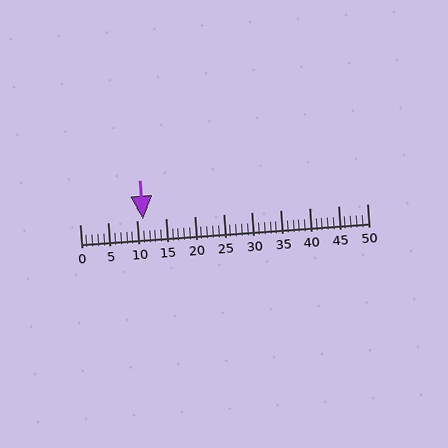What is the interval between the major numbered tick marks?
The major tick marks are spaced 5 units apart.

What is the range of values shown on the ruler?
The ruler shows values from 0 to 50.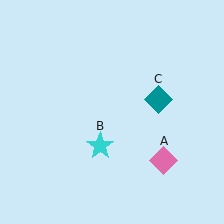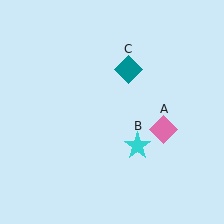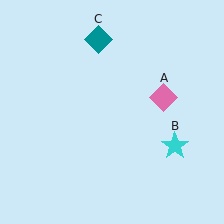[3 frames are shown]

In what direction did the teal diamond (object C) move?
The teal diamond (object C) moved up and to the left.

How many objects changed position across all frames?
3 objects changed position: pink diamond (object A), cyan star (object B), teal diamond (object C).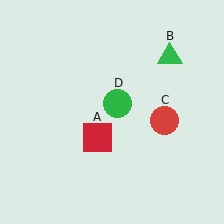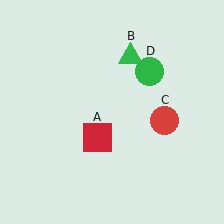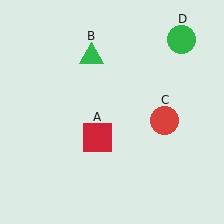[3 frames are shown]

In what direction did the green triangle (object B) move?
The green triangle (object B) moved left.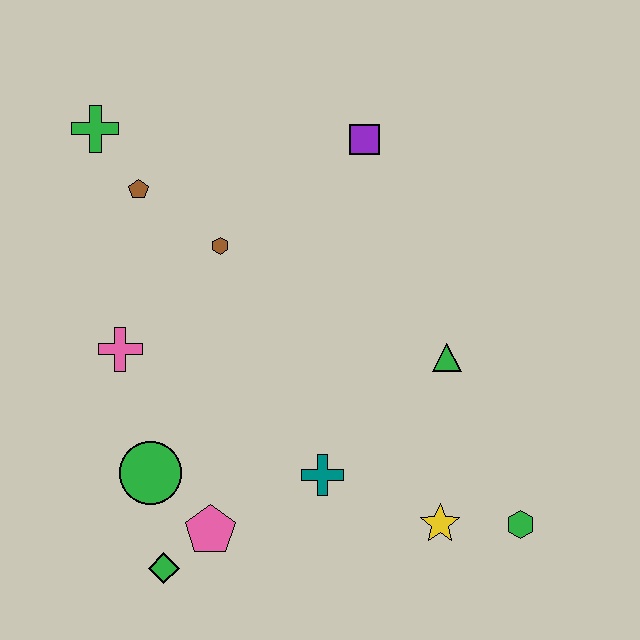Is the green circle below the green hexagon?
No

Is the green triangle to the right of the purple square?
Yes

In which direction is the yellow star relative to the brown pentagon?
The yellow star is below the brown pentagon.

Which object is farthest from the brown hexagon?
The green hexagon is farthest from the brown hexagon.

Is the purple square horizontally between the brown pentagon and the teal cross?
No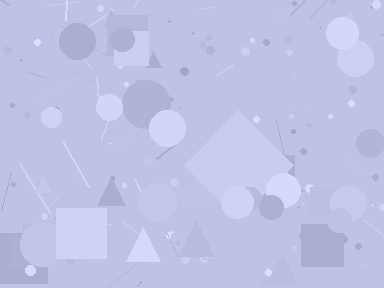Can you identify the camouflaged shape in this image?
The camouflaged shape is a diamond.